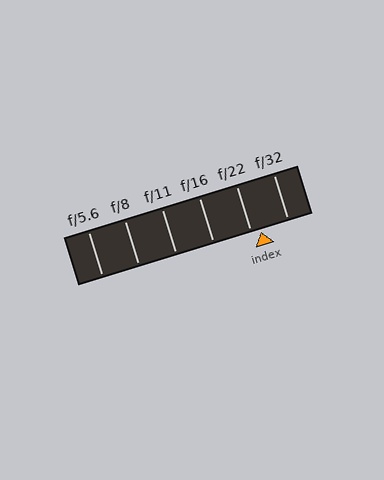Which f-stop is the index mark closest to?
The index mark is closest to f/22.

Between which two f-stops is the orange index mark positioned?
The index mark is between f/22 and f/32.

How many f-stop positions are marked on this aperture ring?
There are 6 f-stop positions marked.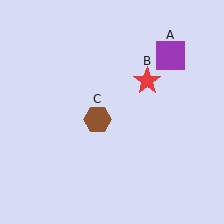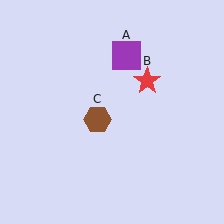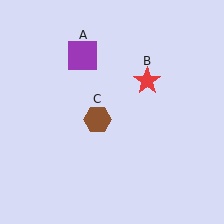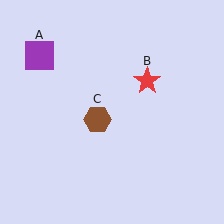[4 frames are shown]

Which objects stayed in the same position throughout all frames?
Red star (object B) and brown hexagon (object C) remained stationary.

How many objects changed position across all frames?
1 object changed position: purple square (object A).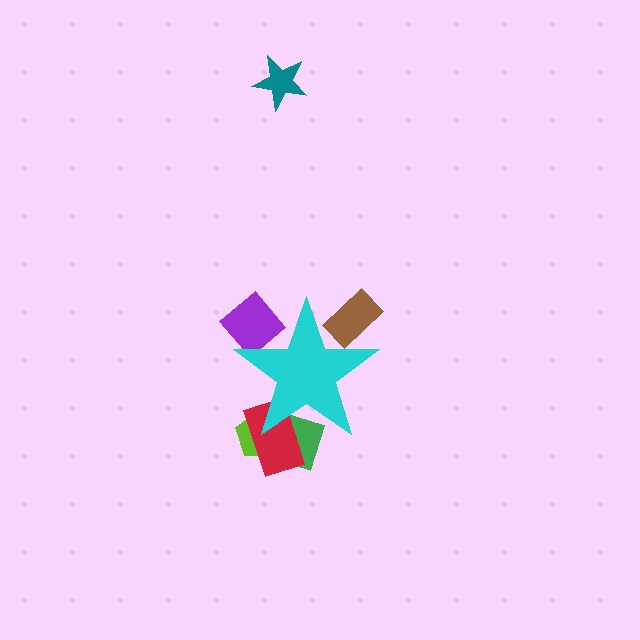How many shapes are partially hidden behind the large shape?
5 shapes are partially hidden.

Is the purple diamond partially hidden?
Yes, the purple diamond is partially hidden behind the cyan star.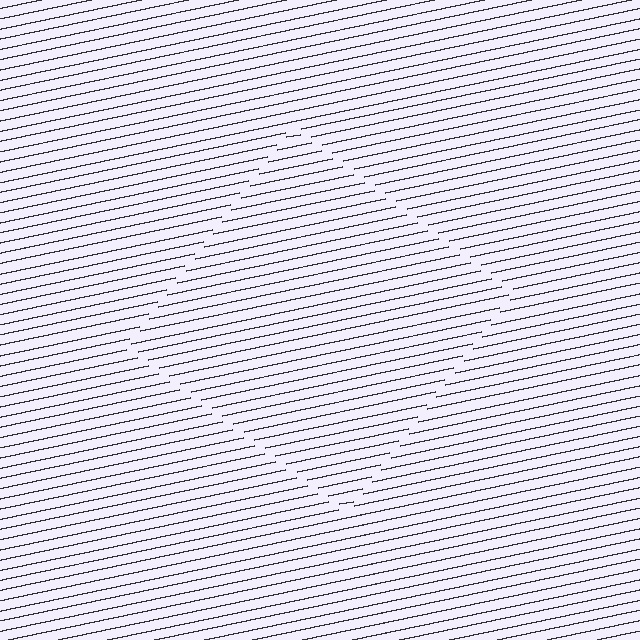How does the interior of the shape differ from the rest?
The interior of the shape contains the same grating, shifted by half a period — the contour is defined by the phase discontinuity where line-ends from the inner and outer gratings abut.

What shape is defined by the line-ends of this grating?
An illusory square. The interior of the shape contains the same grating, shifted by half a period — the contour is defined by the phase discontinuity where line-ends from the inner and outer gratings abut.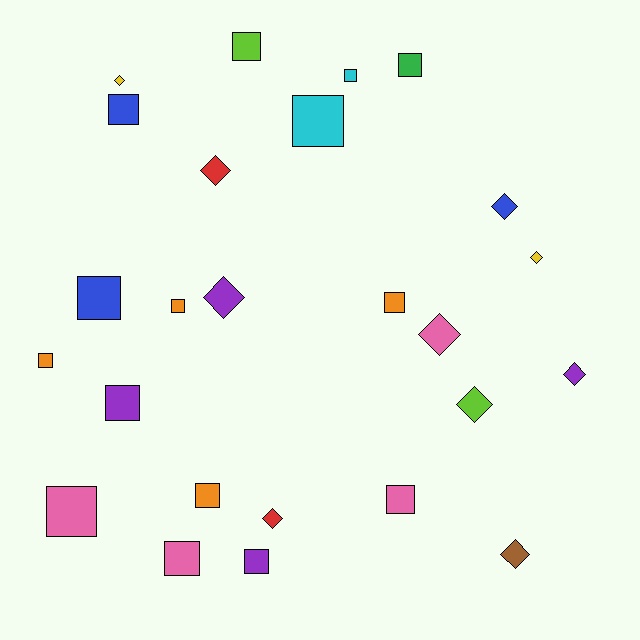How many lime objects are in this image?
There are 2 lime objects.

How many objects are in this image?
There are 25 objects.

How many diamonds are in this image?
There are 10 diamonds.